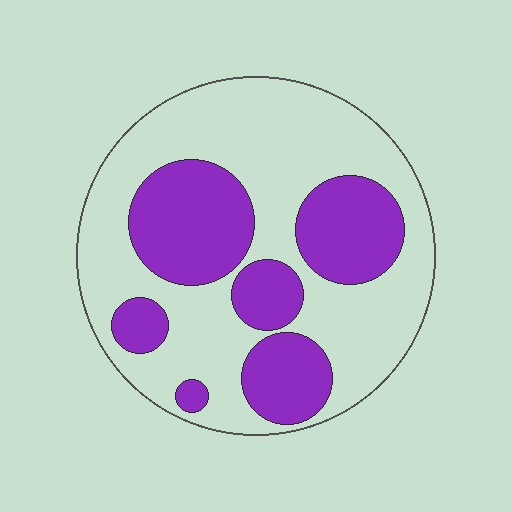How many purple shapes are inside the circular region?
6.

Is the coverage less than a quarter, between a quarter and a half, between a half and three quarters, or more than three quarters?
Between a quarter and a half.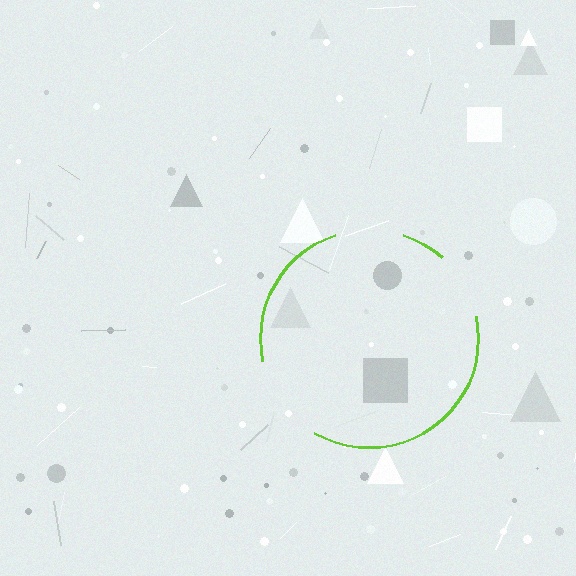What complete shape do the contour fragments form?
The contour fragments form a circle.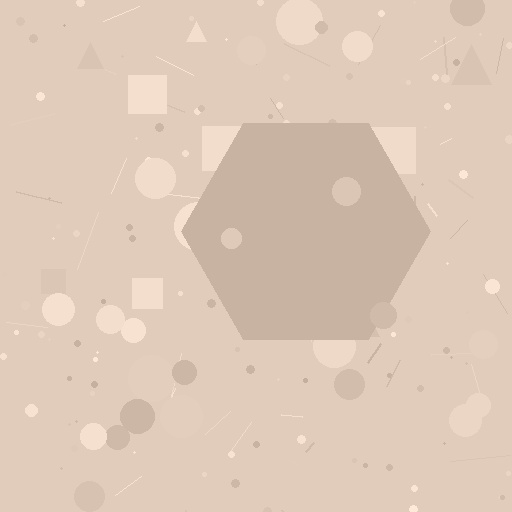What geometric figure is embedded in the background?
A hexagon is embedded in the background.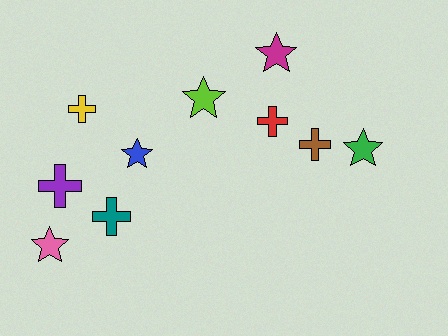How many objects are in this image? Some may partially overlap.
There are 10 objects.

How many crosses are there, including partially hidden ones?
There are 5 crosses.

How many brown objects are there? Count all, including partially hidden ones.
There is 1 brown object.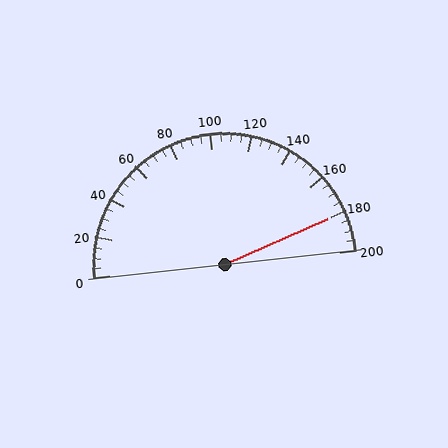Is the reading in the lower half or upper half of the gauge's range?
The reading is in the upper half of the range (0 to 200).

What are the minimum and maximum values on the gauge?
The gauge ranges from 0 to 200.